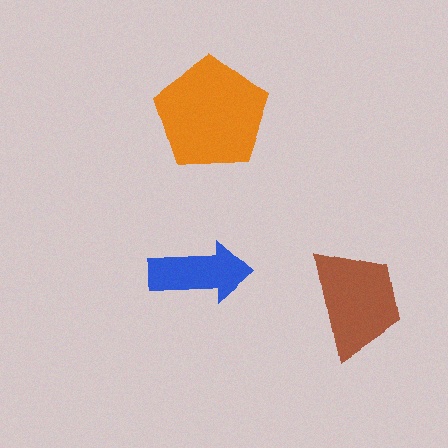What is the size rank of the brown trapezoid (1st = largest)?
2nd.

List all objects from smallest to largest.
The blue arrow, the brown trapezoid, the orange pentagon.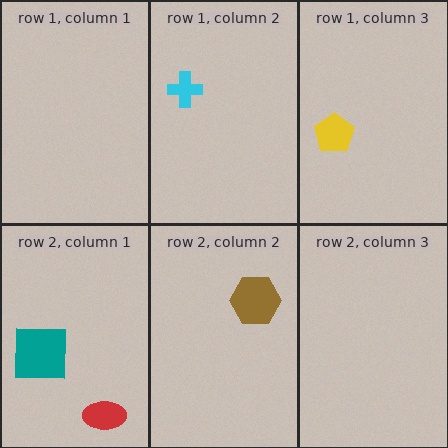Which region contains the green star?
The row 2, column 1 region.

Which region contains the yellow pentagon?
The row 1, column 3 region.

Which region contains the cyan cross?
The row 1, column 2 region.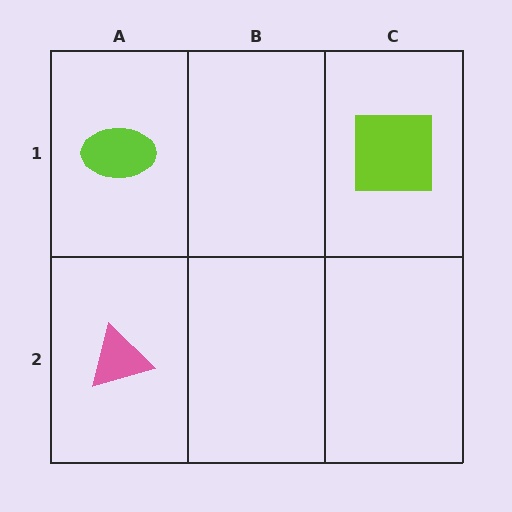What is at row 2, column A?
A pink triangle.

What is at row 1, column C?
A lime square.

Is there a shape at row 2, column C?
No, that cell is empty.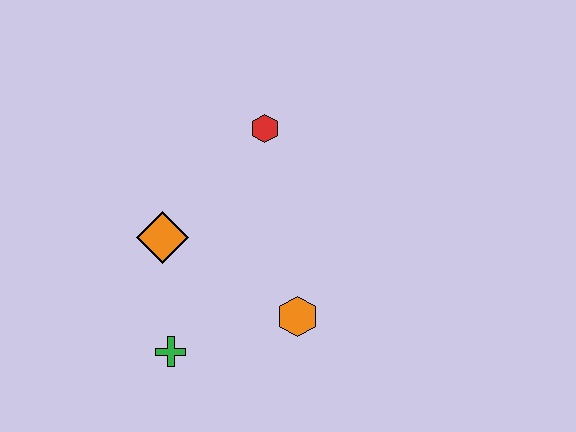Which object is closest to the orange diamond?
The green cross is closest to the orange diamond.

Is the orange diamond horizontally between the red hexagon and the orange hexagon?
No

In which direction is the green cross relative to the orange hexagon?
The green cross is to the left of the orange hexagon.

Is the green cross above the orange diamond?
No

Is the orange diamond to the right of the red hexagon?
No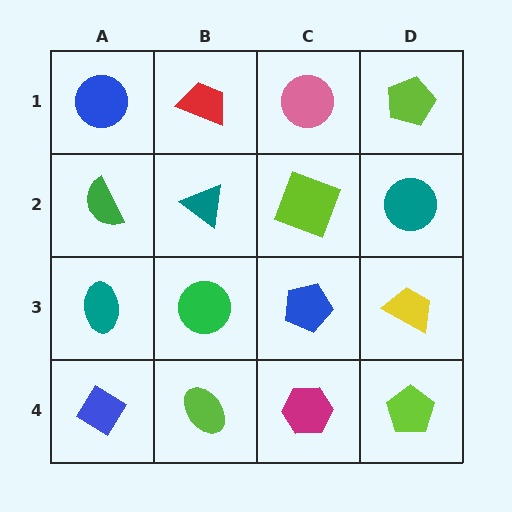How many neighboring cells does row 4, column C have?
3.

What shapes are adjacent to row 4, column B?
A green circle (row 3, column B), a blue diamond (row 4, column A), a magenta hexagon (row 4, column C).